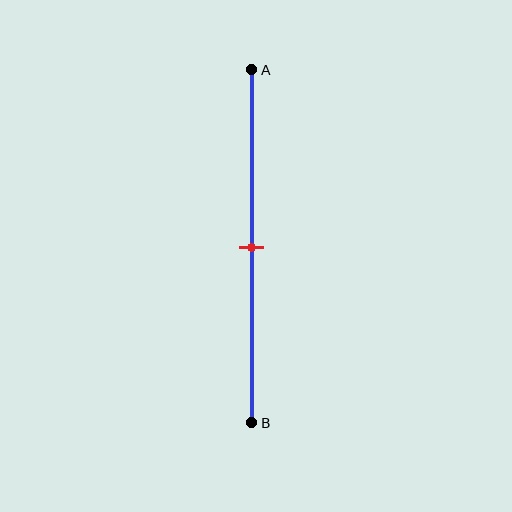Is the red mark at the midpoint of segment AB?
Yes, the mark is approximately at the midpoint.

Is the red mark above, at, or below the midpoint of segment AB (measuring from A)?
The red mark is approximately at the midpoint of segment AB.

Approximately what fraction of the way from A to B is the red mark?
The red mark is approximately 50% of the way from A to B.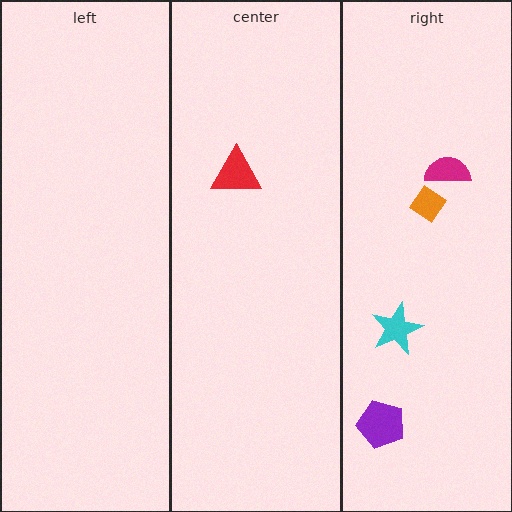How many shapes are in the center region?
1.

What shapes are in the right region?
The cyan star, the magenta semicircle, the purple pentagon, the orange diamond.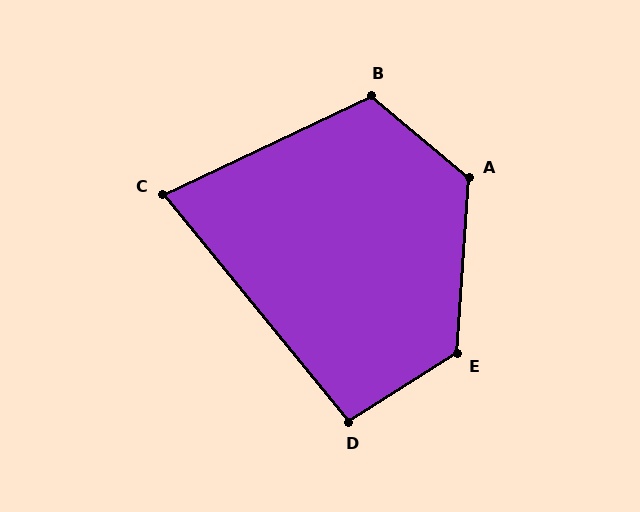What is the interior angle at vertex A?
Approximately 126 degrees (obtuse).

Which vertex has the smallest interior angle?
C, at approximately 76 degrees.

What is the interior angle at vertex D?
Approximately 97 degrees (obtuse).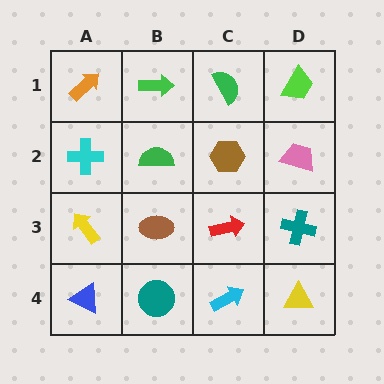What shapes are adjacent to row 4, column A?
A yellow arrow (row 3, column A), a teal circle (row 4, column B).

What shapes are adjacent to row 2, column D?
A lime trapezoid (row 1, column D), a teal cross (row 3, column D), a brown hexagon (row 2, column C).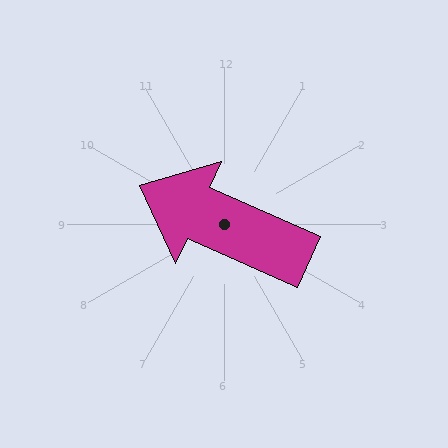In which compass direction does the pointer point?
Northwest.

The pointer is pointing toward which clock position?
Roughly 10 o'clock.